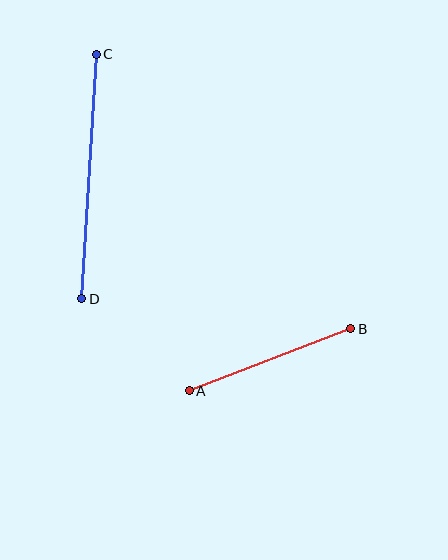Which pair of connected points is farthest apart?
Points C and D are farthest apart.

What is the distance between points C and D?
The distance is approximately 245 pixels.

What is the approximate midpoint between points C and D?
The midpoint is at approximately (89, 176) pixels.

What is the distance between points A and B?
The distance is approximately 173 pixels.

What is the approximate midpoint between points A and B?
The midpoint is at approximately (270, 360) pixels.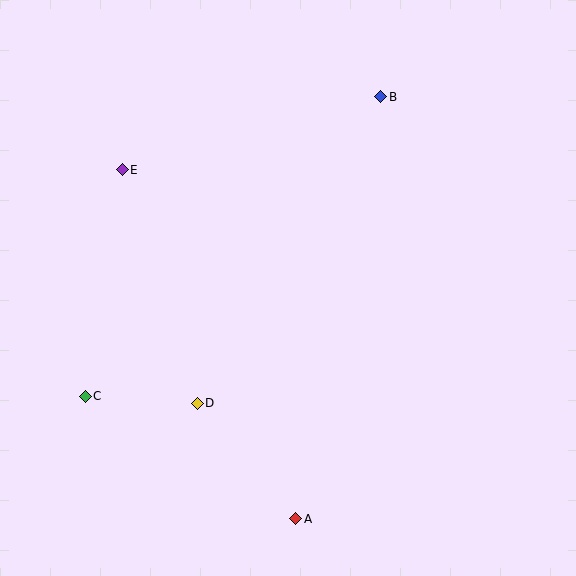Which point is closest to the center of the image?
Point D at (197, 403) is closest to the center.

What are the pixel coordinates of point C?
Point C is at (85, 396).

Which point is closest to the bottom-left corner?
Point C is closest to the bottom-left corner.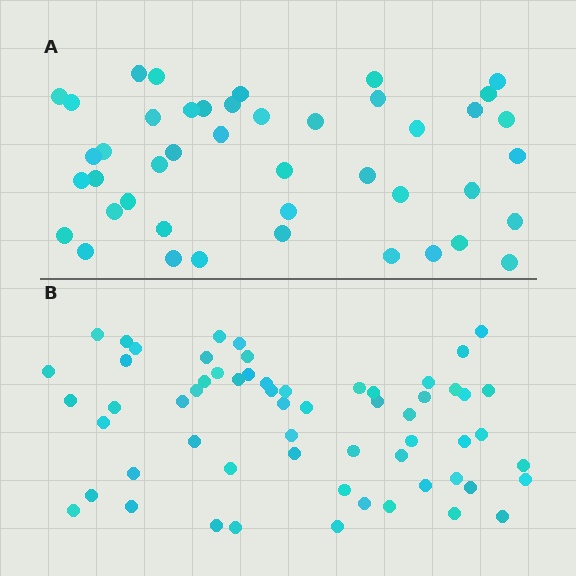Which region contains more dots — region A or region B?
Region B (the bottom region) has more dots.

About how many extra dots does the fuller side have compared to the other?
Region B has approximately 15 more dots than region A.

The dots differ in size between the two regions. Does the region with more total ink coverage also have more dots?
No. Region A has more total ink coverage because its dots are larger, but region B actually contains more individual dots. Total area can be misleading — the number of items is what matters here.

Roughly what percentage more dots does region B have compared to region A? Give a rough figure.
About 35% more.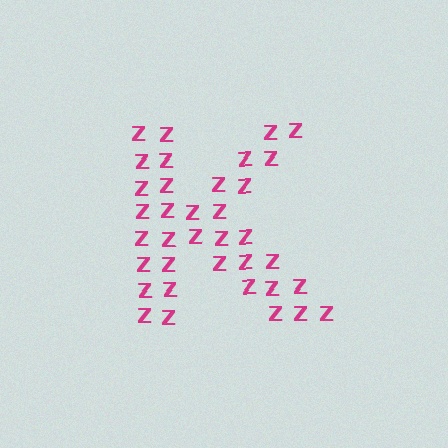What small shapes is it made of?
It is made of small letter Z's.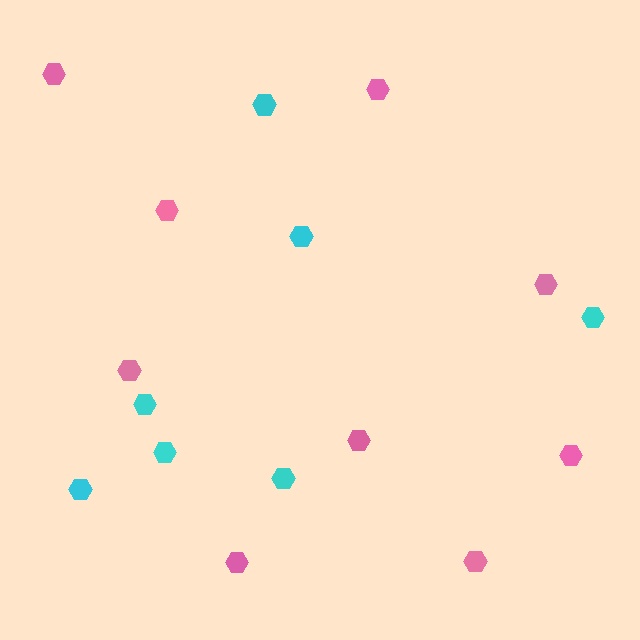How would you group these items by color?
There are 2 groups: one group of pink hexagons (9) and one group of cyan hexagons (7).